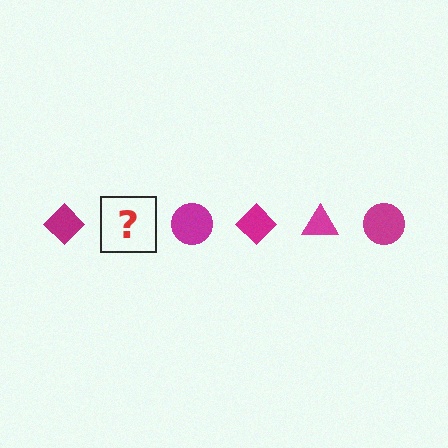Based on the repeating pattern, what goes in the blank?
The blank should be a magenta triangle.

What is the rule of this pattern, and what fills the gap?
The rule is that the pattern cycles through diamond, triangle, circle shapes in magenta. The gap should be filled with a magenta triangle.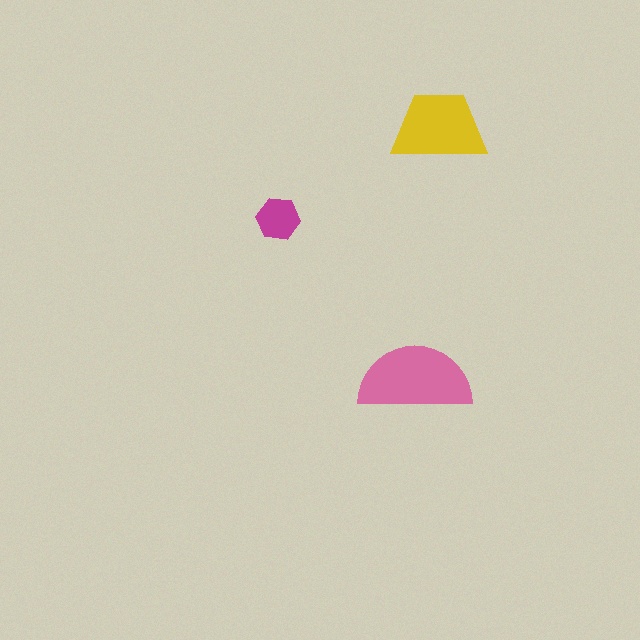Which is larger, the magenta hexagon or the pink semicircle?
The pink semicircle.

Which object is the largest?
The pink semicircle.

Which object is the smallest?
The magenta hexagon.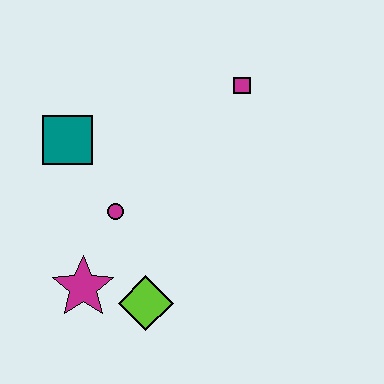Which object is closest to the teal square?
The magenta circle is closest to the teal square.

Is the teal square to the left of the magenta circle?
Yes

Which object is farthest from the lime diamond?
The magenta square is farthest from the lime diamond.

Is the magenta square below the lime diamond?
No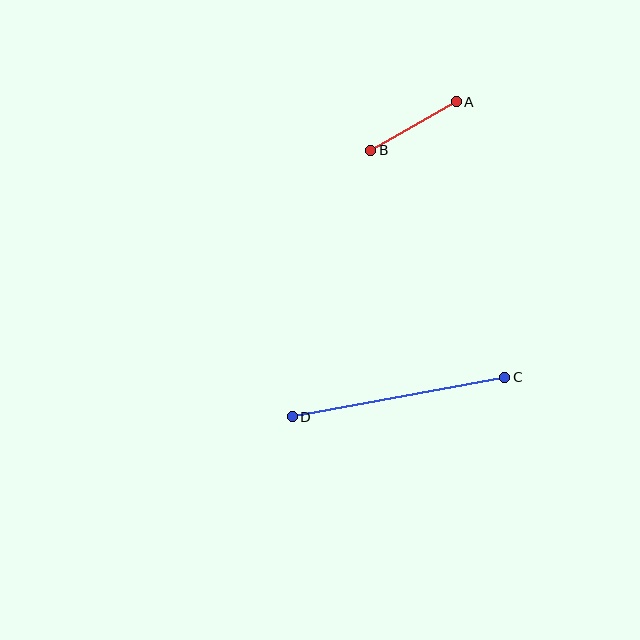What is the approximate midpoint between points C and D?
The midpoint is at approximately (399, 397) pixels.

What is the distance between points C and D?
The distance is approximately 216 pixels.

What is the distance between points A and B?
The distance is approximately 98 pixels.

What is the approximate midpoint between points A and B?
The midpoint is at approximately (413, 126) pixels.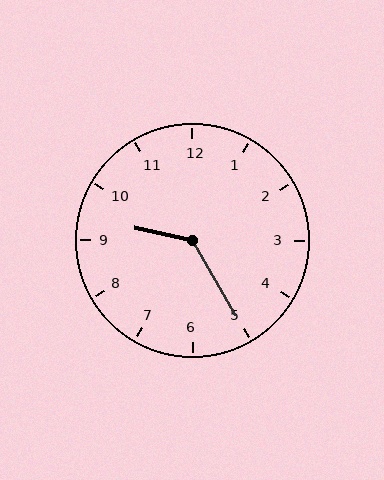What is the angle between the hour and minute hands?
Approximately 132 degrees.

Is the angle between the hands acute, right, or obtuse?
It is obtuse.